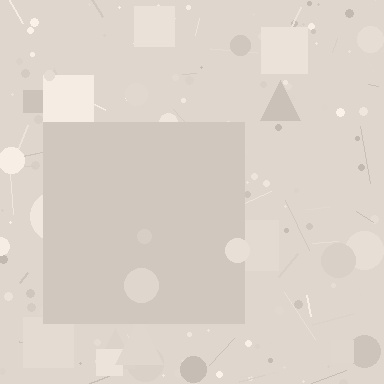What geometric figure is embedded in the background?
A square is embedded in the background.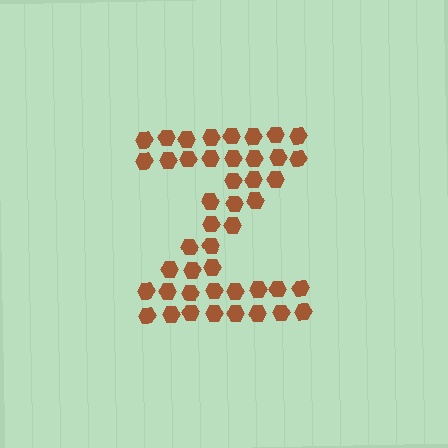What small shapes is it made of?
It is made of small hexagons.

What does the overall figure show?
The overall figure shows the letter Z.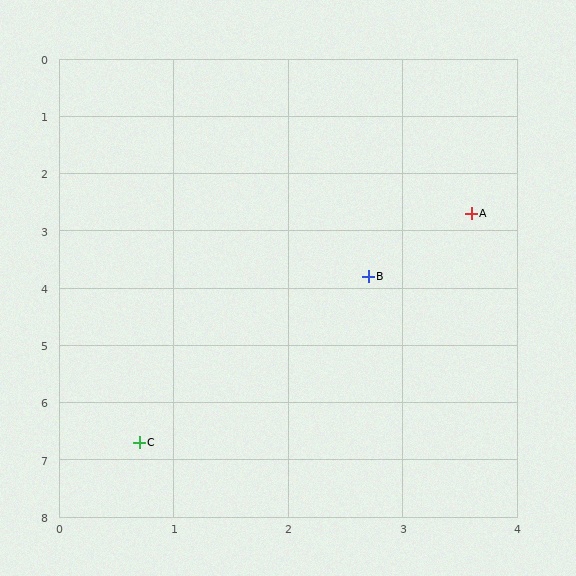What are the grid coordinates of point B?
Point B is at approximately (2.7, 3.8).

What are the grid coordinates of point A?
Point A is at approximately (3.6, 2.7).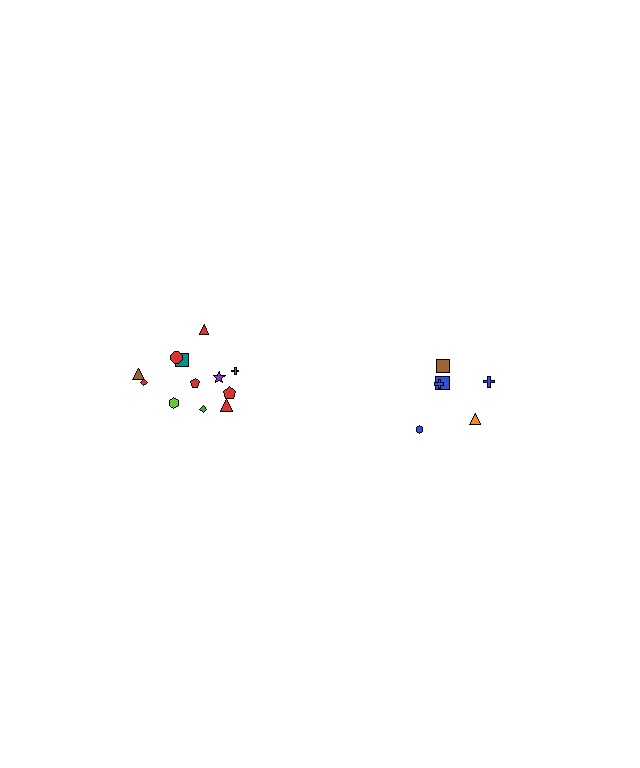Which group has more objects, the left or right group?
The left group.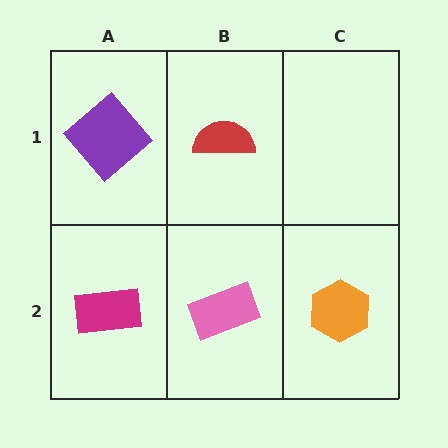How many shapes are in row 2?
3 shapes.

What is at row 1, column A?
A purple diamond.